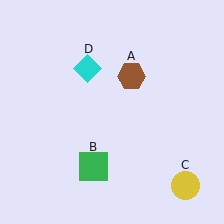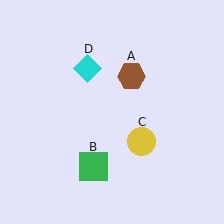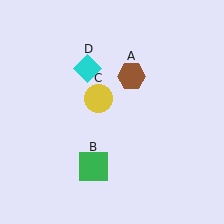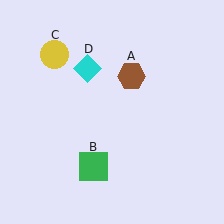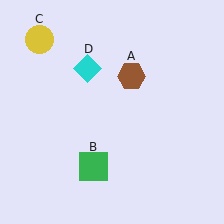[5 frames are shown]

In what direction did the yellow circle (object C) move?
The yellow circle (object C) moved up and to the left.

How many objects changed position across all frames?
1 object changed position: yellow circle (object C).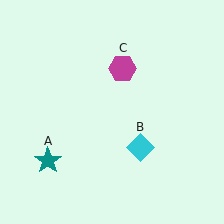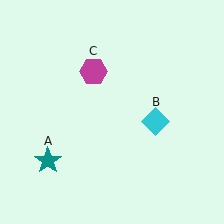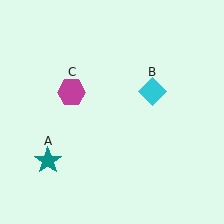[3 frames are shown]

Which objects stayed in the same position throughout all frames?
Teal star (object A) remained stationary.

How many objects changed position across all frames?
2 objects changed position: cyan diamond (object B), magenta hexagon (object C).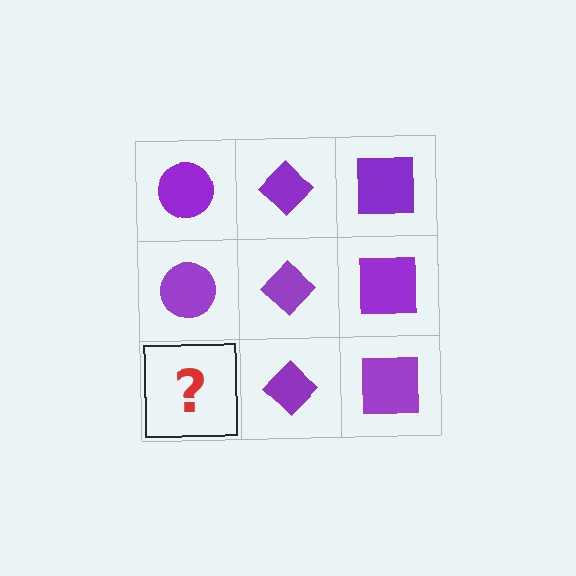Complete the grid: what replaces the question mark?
The question mark should be replaced with a purple circle.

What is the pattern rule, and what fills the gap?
The rule is that each column has a consistent shape. The gap should be filled with a purple circle.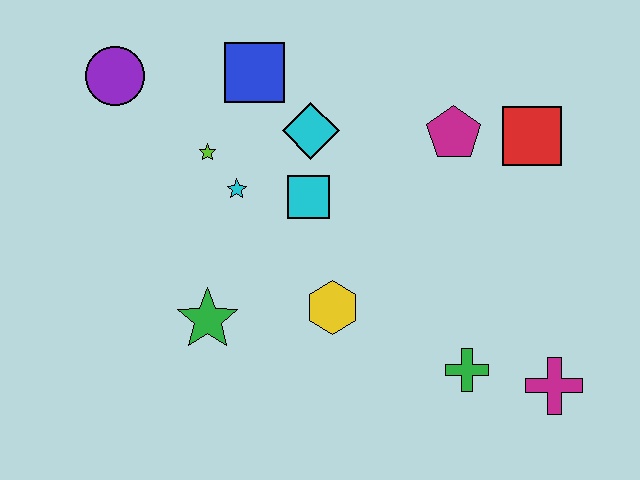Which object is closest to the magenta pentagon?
The red square is closest to the magenta pentagon.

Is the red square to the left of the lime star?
No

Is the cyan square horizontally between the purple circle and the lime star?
No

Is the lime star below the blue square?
Yes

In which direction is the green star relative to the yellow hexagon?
The green star is to the left of the yellow hexagon.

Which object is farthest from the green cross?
The purple circle is farthest from the green cross.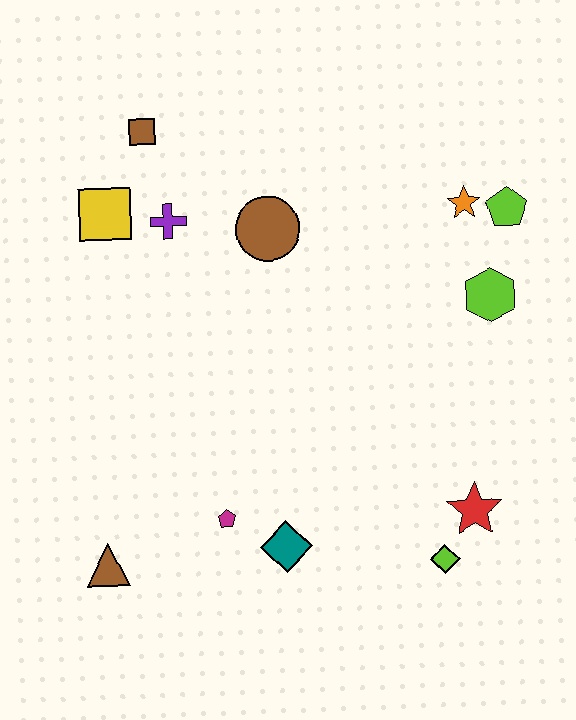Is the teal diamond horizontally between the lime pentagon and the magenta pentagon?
Yes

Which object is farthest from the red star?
The brown square is farthest from the red star.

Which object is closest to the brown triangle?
The magenta pentagon is closest to the brown triangle.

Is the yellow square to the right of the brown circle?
No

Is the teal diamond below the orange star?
Yes